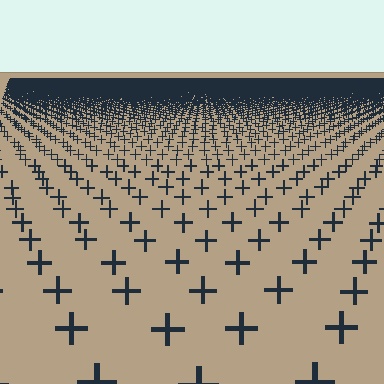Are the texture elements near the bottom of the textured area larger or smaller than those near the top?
Larger. Near the bottom, elements are closer to the viewer and appear at a bigger on-screen size.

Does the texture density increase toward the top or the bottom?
Density increases toward the top.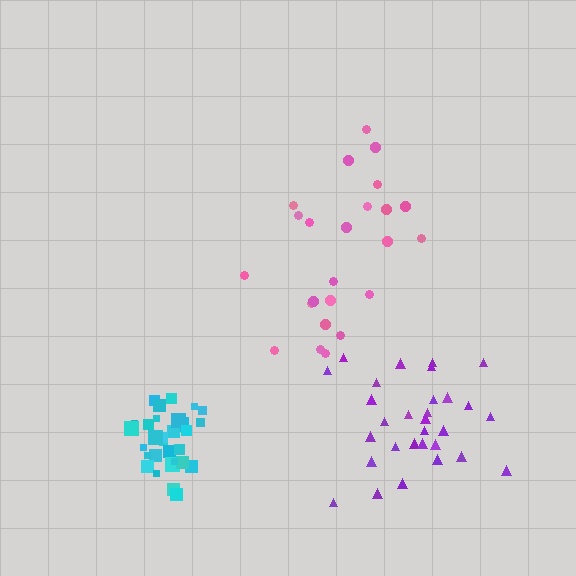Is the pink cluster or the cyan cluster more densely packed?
Cyan.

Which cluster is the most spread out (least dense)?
Pink.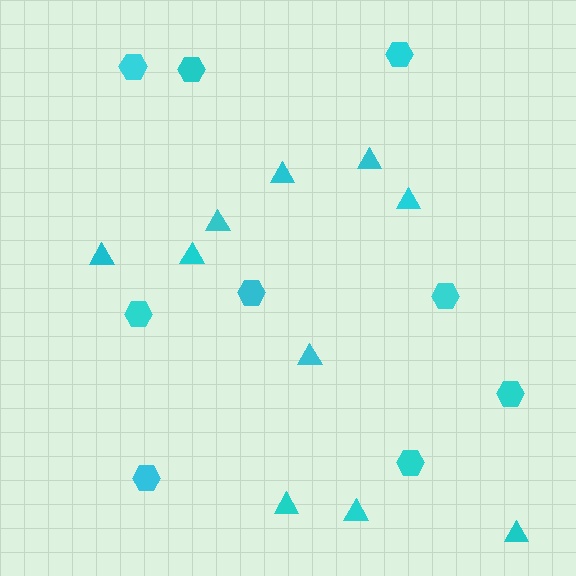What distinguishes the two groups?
There are 2 groups: one group of triangles (10) and one group of hexagons (9).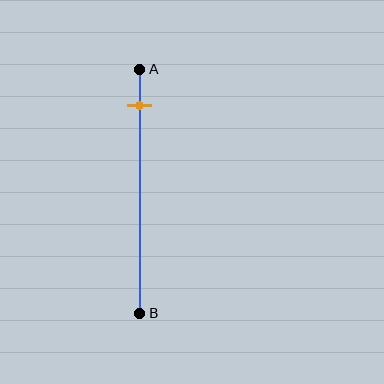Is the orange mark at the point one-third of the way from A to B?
No, the mark is at about 15% from A, not at the 33% one-third point.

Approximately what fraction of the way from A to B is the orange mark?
The orange mark is approximately 15% of the way from A to B.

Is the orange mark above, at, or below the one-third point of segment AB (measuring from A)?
The orange mark is above the one-third point of segment AB.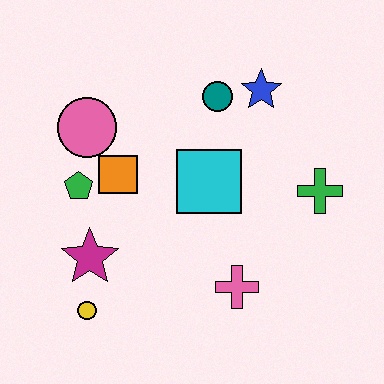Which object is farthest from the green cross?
The yellow circle is farthest from the green cross.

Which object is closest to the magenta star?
The yellow circle is closest to the magenta star.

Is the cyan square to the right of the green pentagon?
Yes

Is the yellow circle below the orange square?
Yes